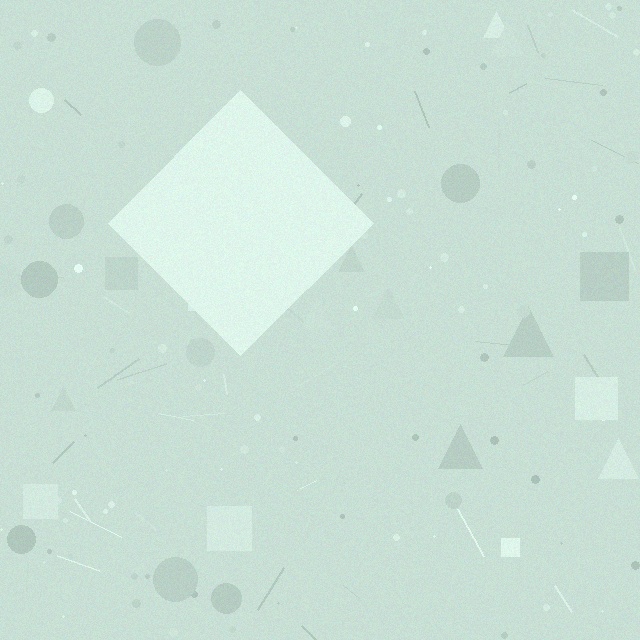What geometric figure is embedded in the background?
A diamond is embedded in the background.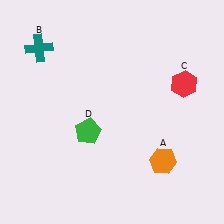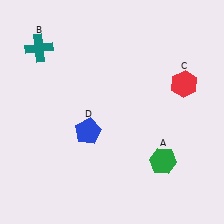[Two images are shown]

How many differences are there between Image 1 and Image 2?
There are 2 differences between the two images.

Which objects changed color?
A changed from orange to green. D changed from green to blue.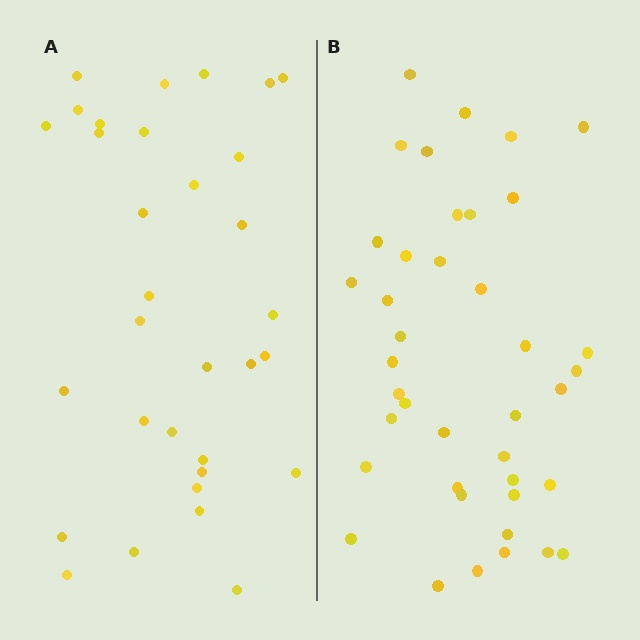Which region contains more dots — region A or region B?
Region B (the right region) has more dots.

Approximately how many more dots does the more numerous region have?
Region B has roughly 8 or so more dots than region A.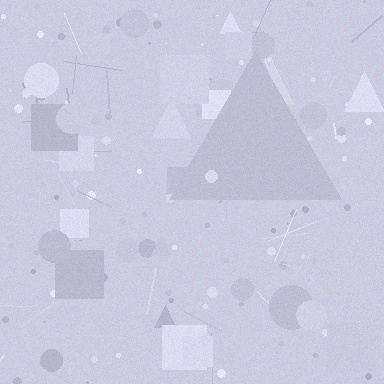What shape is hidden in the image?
A triangle is hidden in the image.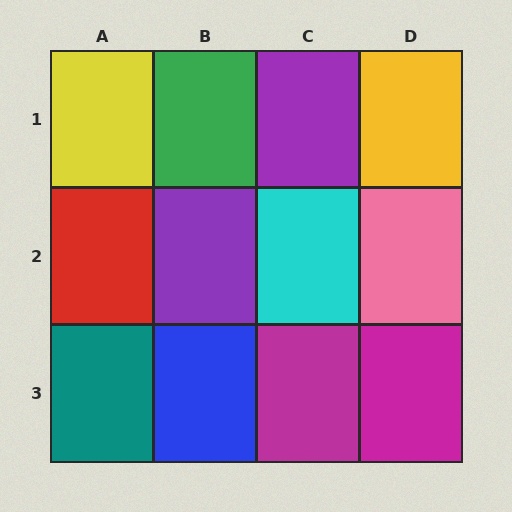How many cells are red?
1 cell is red.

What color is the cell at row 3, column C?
Magenta.